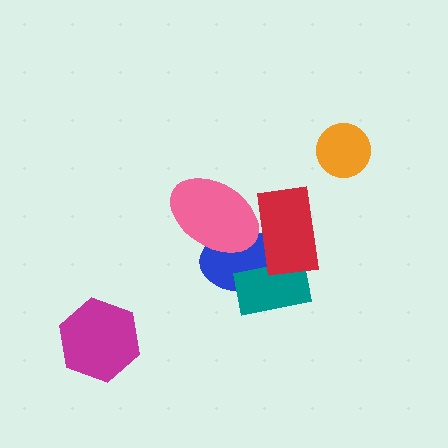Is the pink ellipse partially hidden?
Yes, it is partially covered by another shape.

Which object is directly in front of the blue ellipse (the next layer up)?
The teal rectangle is directly in front of the blue ellipse.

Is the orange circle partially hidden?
No, no other shape covers it.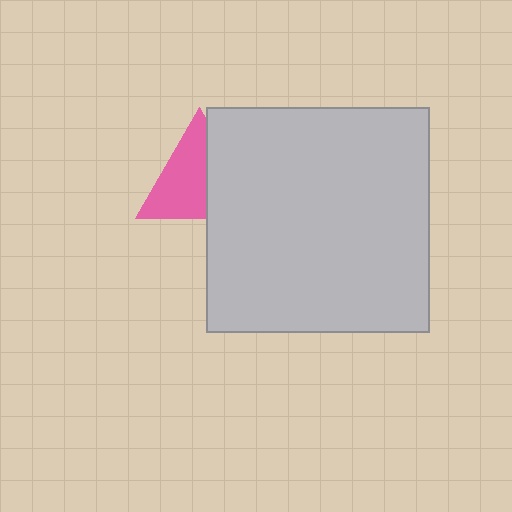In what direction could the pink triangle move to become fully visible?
The pink triangle could move left. That would shift it out from behind the light gray rectangle entirely.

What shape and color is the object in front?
The object in front is a light gray rectangle.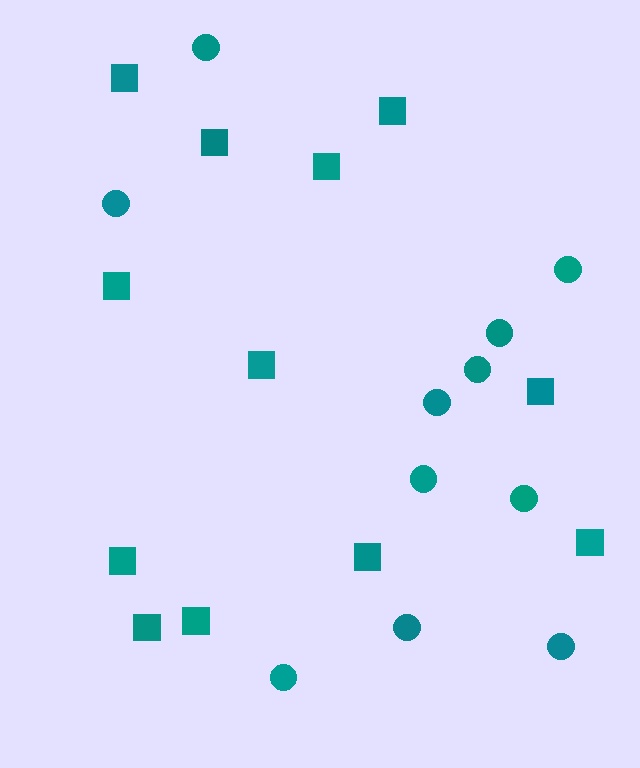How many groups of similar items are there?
There are 2 groups: one group of squares (12) and one group of circles (11).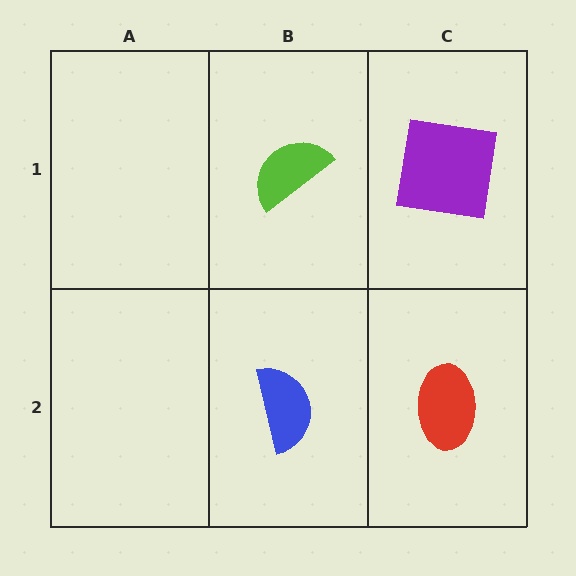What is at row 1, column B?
A lime semicircle.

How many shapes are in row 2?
2 shapes.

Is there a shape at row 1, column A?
No, that cell is empty.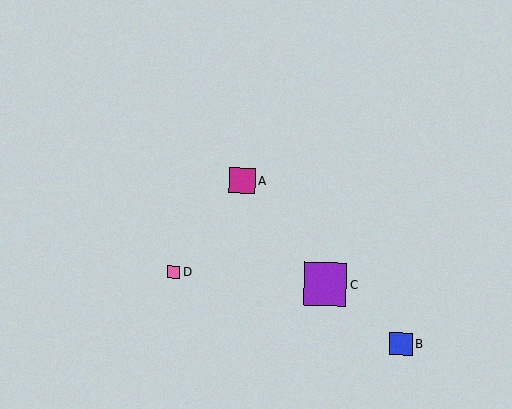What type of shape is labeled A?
Shape A is a magenta square.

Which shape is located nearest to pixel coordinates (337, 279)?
The purple square (labeled C) at (325, 284) is nearest to that location.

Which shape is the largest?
The purple square (labeled C) is the largest.